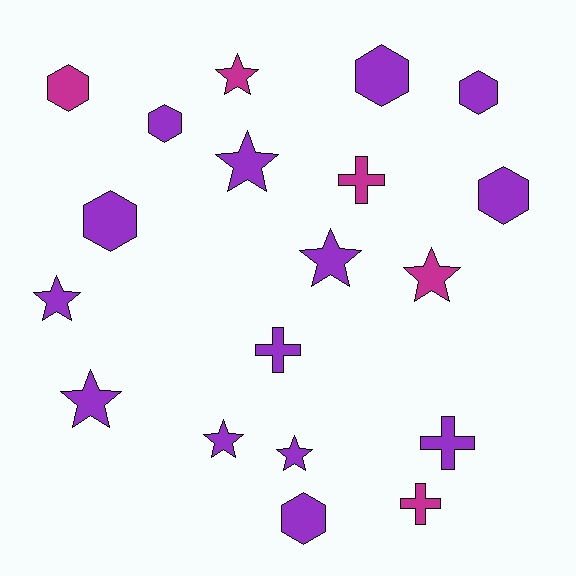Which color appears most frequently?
Purple, with 14 objects.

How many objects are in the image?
There are 19 objects.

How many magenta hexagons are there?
There is 1 magenta hexagon.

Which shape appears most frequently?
Star, with 8 objects.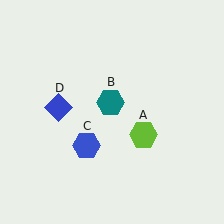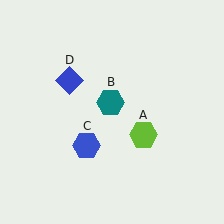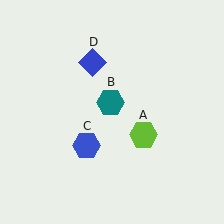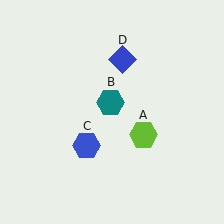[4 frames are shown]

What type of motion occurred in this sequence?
The blue diamond (object D) rotated clockwise around the center of the scene.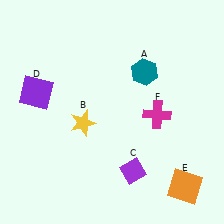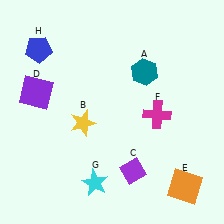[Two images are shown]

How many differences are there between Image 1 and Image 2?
There are 2 differences between the two images.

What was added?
A cyan star (G), a blue pentagon (H) were added in Image 2.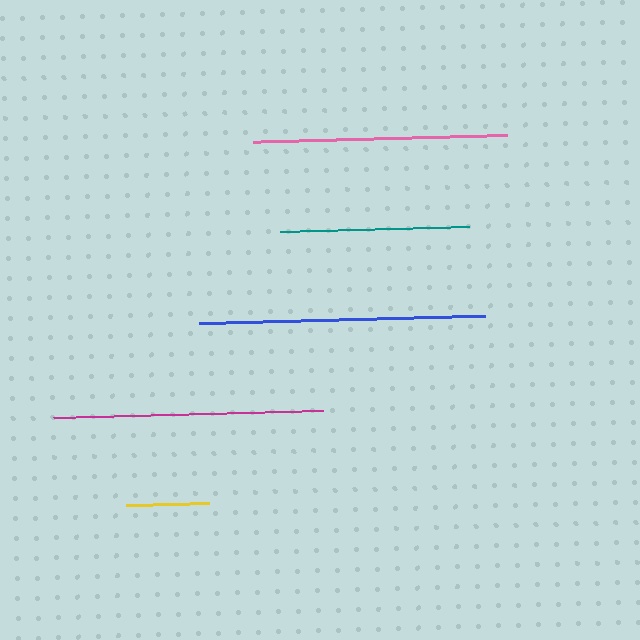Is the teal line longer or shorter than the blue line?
The blue line is longer than the teal line.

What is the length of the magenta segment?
The magenta segment is approximately 270 pixels long.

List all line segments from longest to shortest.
From longest to shortest: blue, magenta, pink, teal, yellow.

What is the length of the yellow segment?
The yellow segment is approximately 84 pixels long.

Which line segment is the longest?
The blue line is the longest at approximately 286 pixels.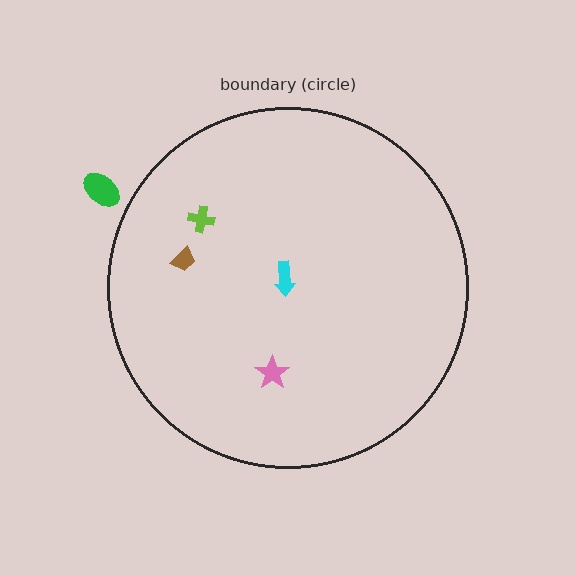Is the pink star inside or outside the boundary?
Inside.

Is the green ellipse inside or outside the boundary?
Outside.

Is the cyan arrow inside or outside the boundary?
Inside.